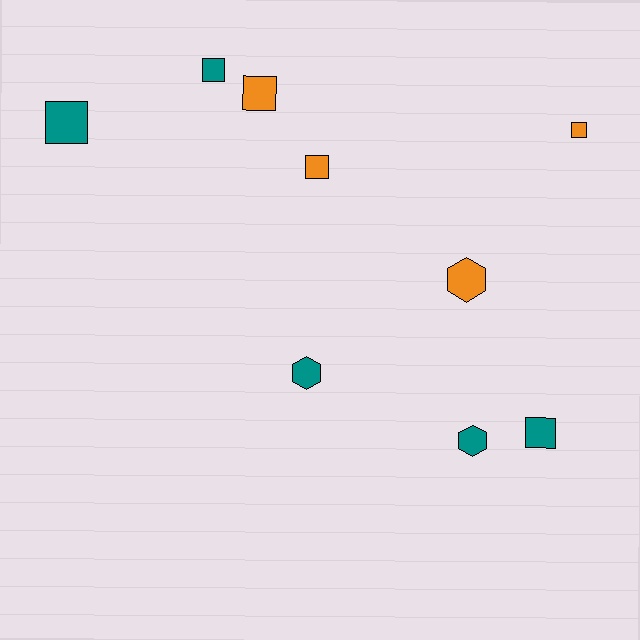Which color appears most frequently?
Teal, with 5 objects.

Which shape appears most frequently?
Square, with 6 objects.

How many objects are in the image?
There are 9 objects.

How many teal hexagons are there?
There are 2 teal hexagons.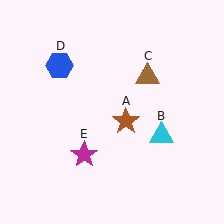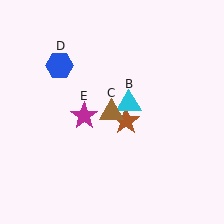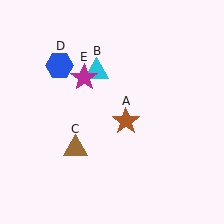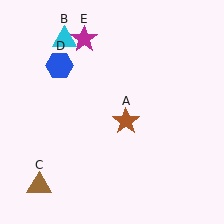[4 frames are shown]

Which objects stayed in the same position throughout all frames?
Brown star (object A) and blue hexagon (object D) remained stationary.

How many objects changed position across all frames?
3 objects changed position: cyan triangle (object B), brown triangle (object C), magenta star (object E).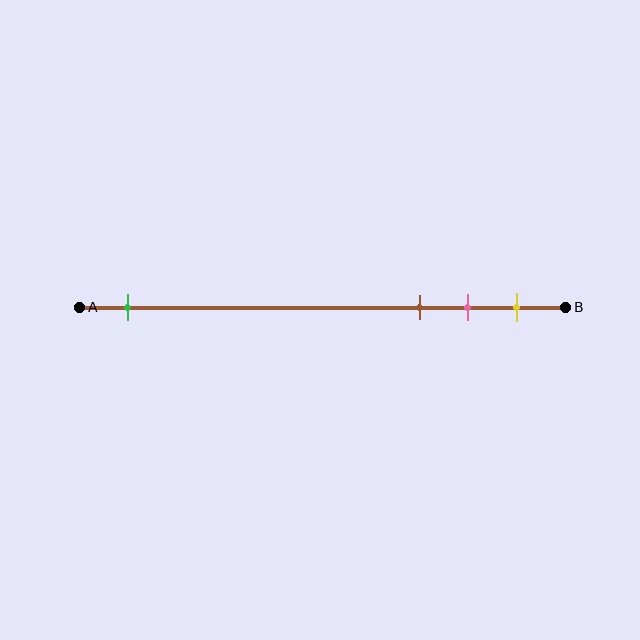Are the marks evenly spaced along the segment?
No, the marks are not evenly spaced.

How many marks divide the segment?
There are 4 marks dividing the segment.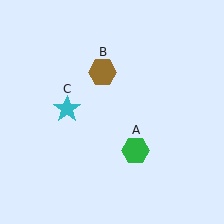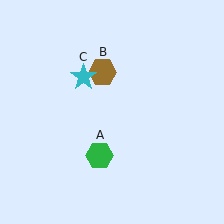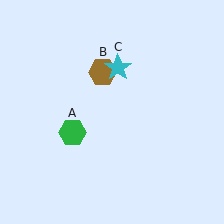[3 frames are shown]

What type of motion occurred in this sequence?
The green hexagon (object A), cyan star (object C) rotated clockwise around the center of the scene.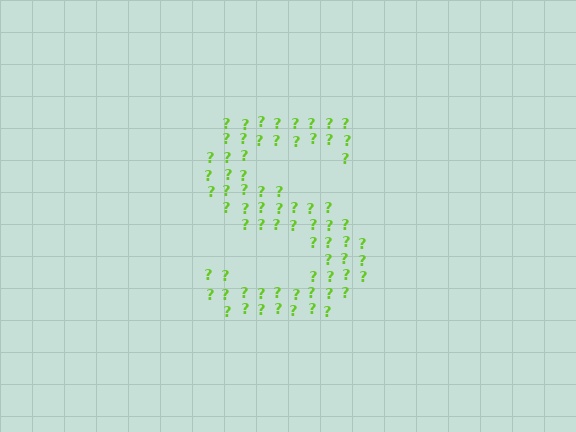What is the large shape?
The large shape is the letter S.